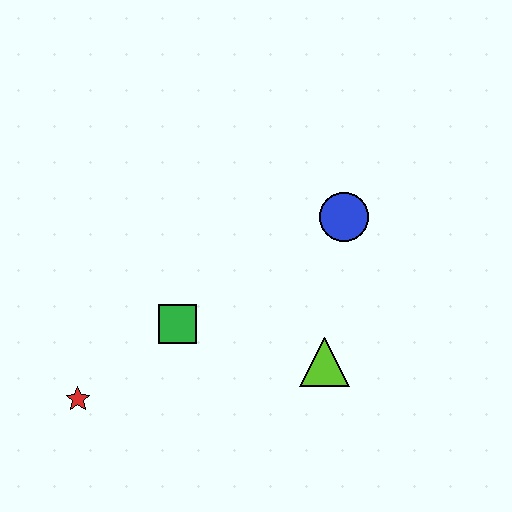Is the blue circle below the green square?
No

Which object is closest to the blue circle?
The lime triangle is closest to the blue circle.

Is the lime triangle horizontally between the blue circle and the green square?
Yes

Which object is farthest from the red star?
The blue circle is farthest from the red star.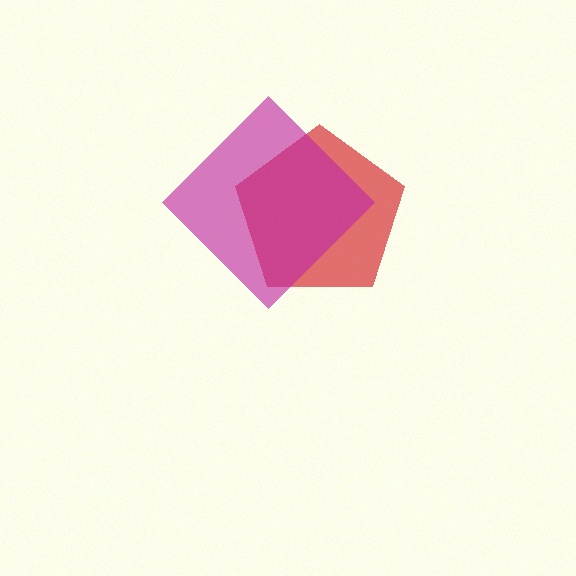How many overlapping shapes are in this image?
There are 2 overlapping shapes in the image.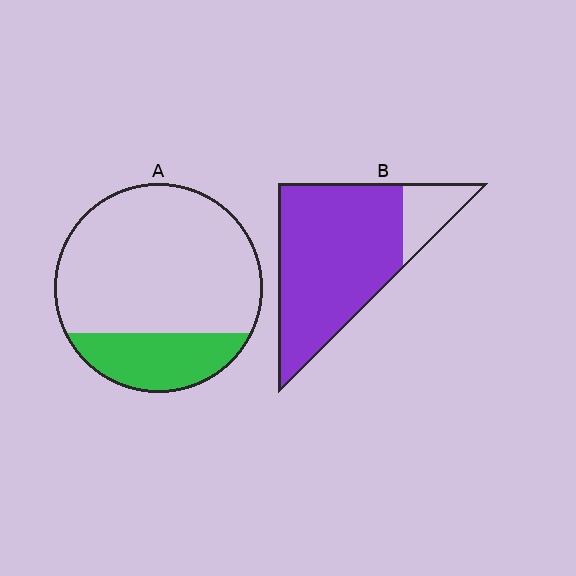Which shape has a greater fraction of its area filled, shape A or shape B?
Shape B.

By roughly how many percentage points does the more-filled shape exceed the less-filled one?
By roughly 60 percentage points (B over A).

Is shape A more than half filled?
No.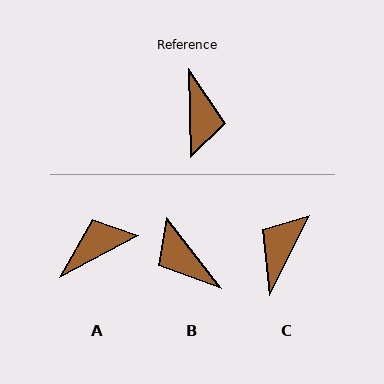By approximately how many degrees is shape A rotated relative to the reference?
Approximately 117 degrees counter-clockwise.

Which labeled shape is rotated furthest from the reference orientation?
C, about 152 degrees away.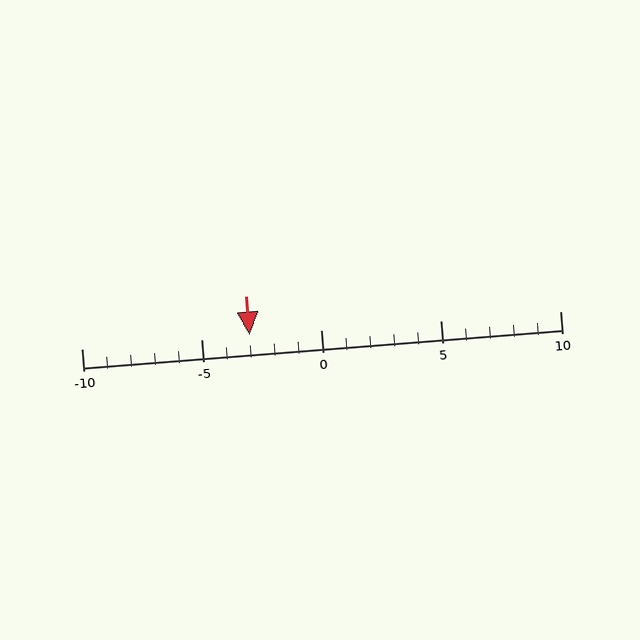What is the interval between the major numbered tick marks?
The major tick marks are spaced 5 units apart.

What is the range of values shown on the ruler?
The ruler shows values from -10 to 10.